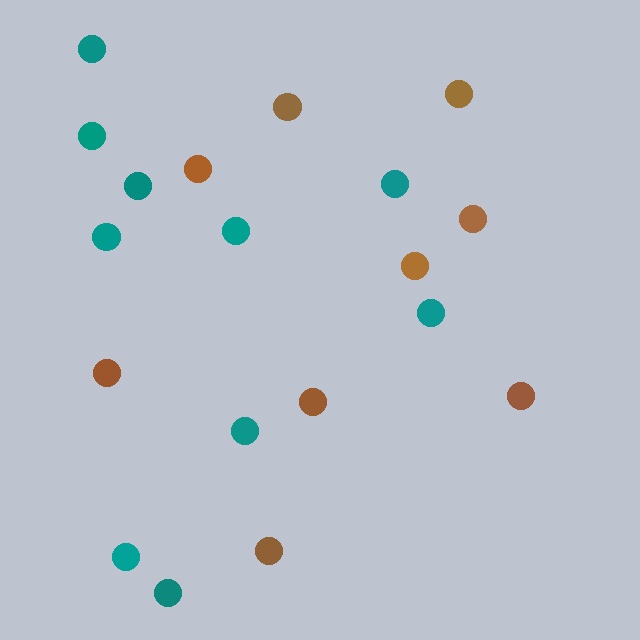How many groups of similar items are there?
There are 2 groups: one group of teal circles (10) and one group of brown circles (9).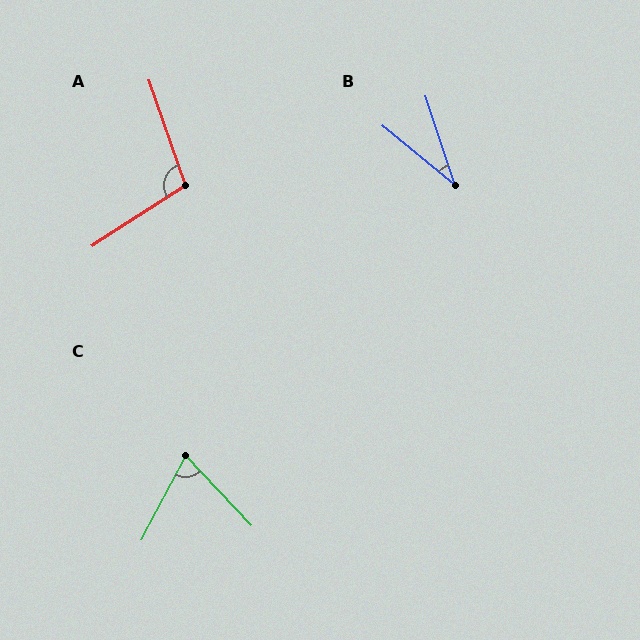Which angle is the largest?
A, at approximately 104 degrees.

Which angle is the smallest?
B, at approximately 32 degrees.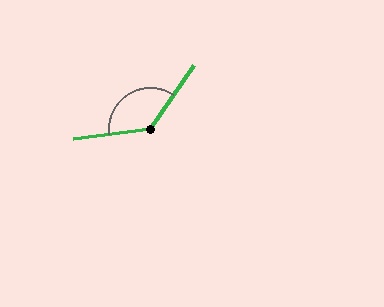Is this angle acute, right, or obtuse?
It is obtuse.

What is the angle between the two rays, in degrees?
Approximately 132 degrees.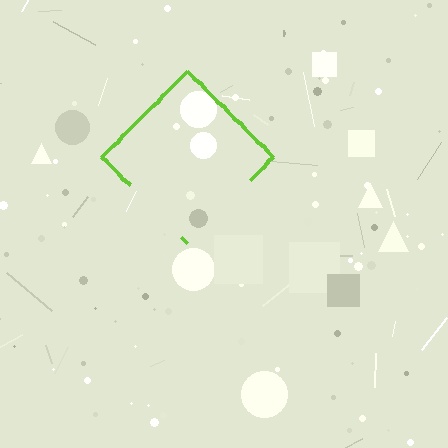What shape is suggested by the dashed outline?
The dashed outline suggests a diamond.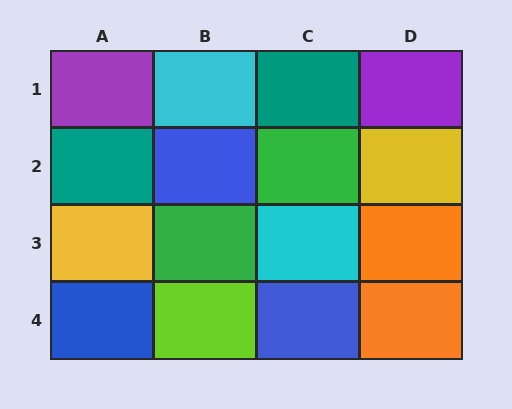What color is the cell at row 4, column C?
Blue.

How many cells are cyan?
2 cells are cyan.